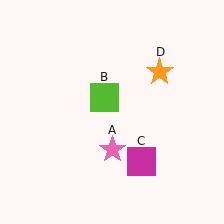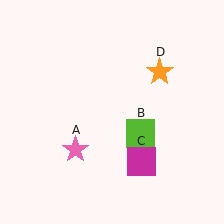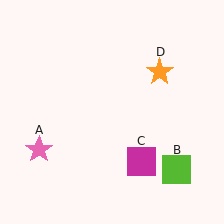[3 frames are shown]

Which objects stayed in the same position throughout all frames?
Magenta square (object C) and orange star (object D) remained stationary.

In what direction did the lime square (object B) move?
The lime square (object B) moved down and to the right.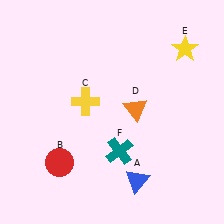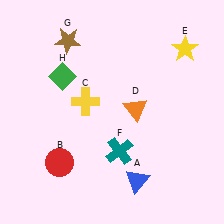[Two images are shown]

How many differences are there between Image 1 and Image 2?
There are 2 differences between the two images.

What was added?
A brown star (G), a green diamond (H) were added in Image 2.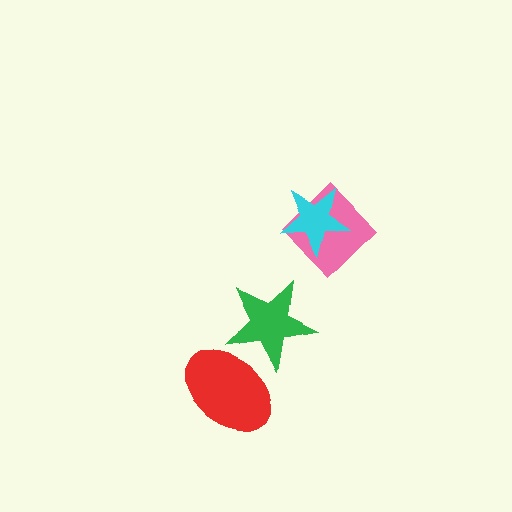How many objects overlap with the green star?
1 object overlaps with the green star.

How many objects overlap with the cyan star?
1 object overlaps with the cyan star.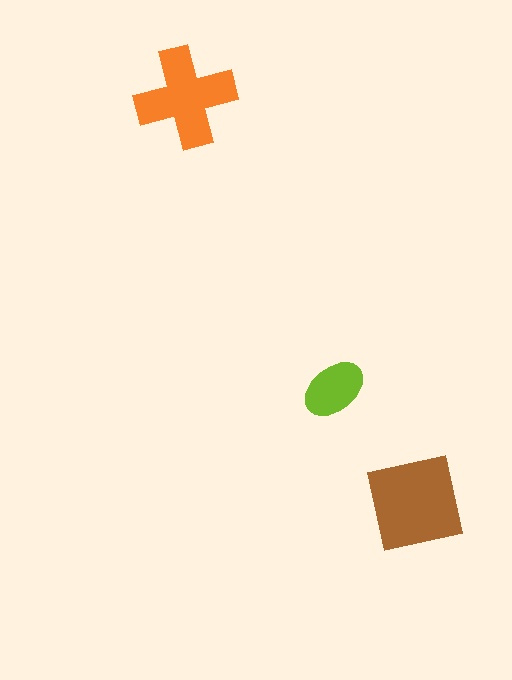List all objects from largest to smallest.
The brown square, the orange cross, the lime ellipse.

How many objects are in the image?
There are 3 objects in the image.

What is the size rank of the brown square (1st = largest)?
1st.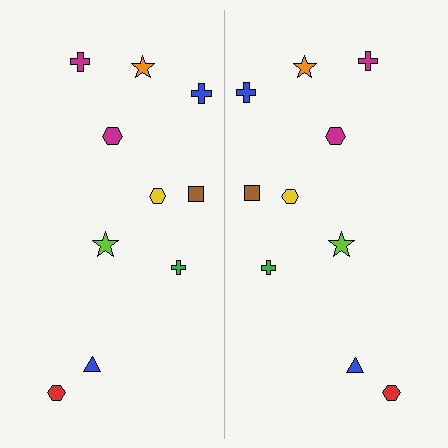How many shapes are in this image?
There are 20 shapes in this image.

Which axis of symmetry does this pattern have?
The pattern has a vertical axis of symmetry running through the center of the image.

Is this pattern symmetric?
Yes, this pattern has bilateral (reflection) symmetry.